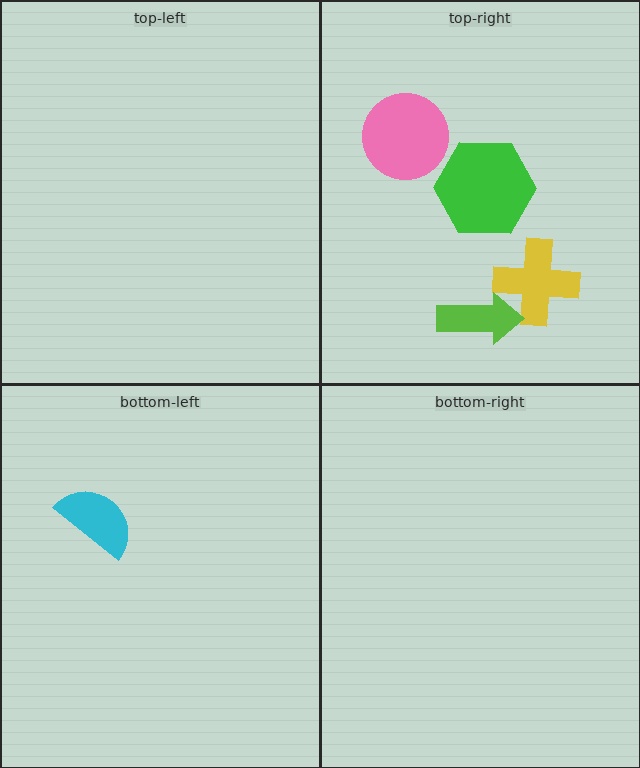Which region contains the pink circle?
The top-right region.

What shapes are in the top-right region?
The green hexagon, the yellow cross, the lime arrow, the pink circle.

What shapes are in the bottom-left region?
The cyan semicircle.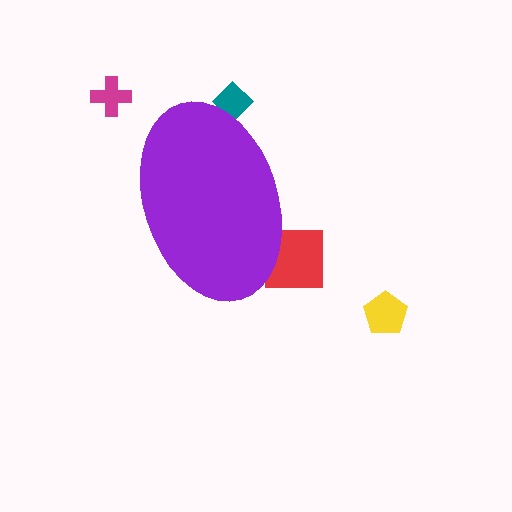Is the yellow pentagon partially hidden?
No, the yellow pentagon is fully visible.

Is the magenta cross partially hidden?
No, the magenta cross is fully visible.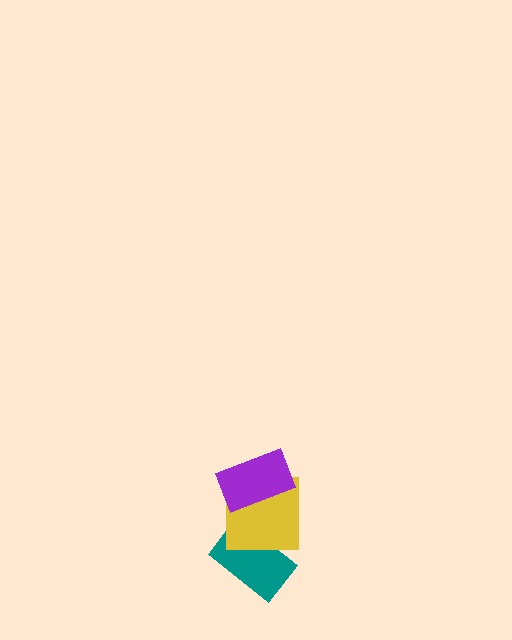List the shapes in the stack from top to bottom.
From top to bottom: the purple rectangle, the yellow square, the teal rectangle.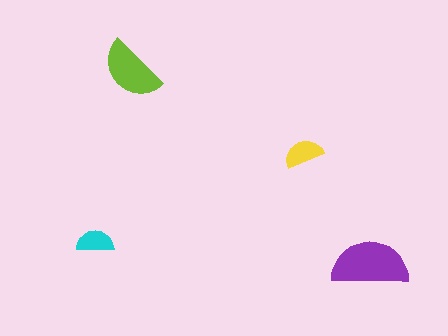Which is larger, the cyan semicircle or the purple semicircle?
The purple one.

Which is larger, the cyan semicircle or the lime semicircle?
The lime one.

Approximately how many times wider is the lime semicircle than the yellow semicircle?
About 1.5 times wider.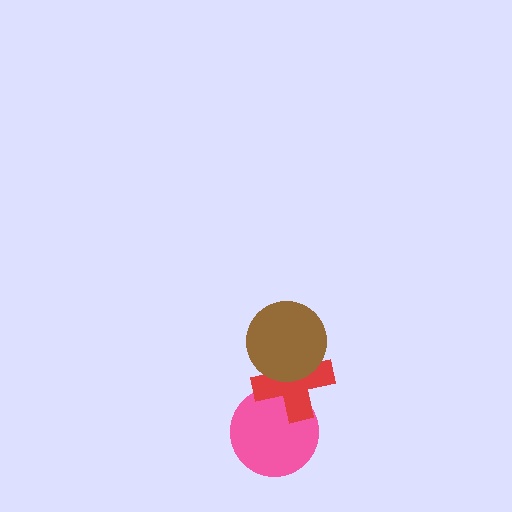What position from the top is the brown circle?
The brown circle is 1st from the top.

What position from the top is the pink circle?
The pink circle is 3rd from the top.